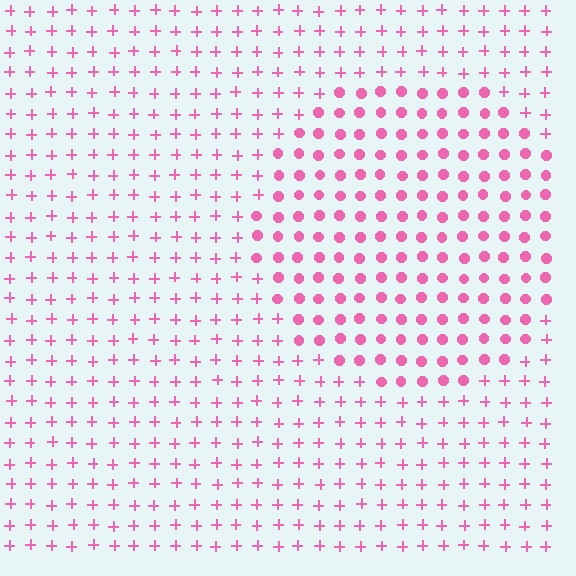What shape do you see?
I see a circle.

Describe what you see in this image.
The image is filled with small pink elements arranged in a uniform grid. A circle-shaped region contains circles, while the surrounding area contains plus signs. The boundary is defined purely by the change in element shape.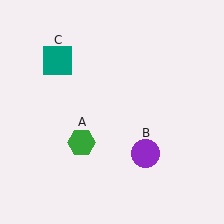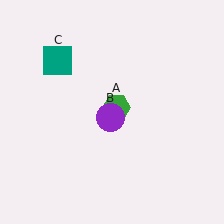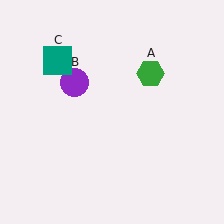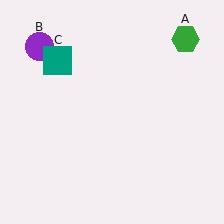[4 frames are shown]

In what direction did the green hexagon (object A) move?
The green hexagon (object A) moved up and to the right.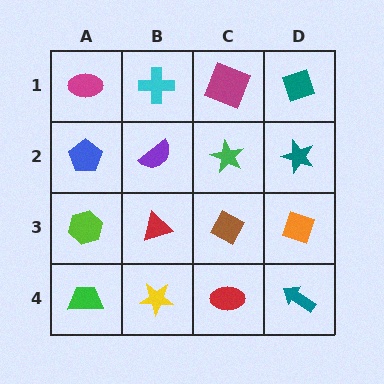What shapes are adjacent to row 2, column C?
A magenta square (row 1, column C), a brown diamond (row 3, column C), a purple semicircle (row 2, column B), a teal star (row 2, column D).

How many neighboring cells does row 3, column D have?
3.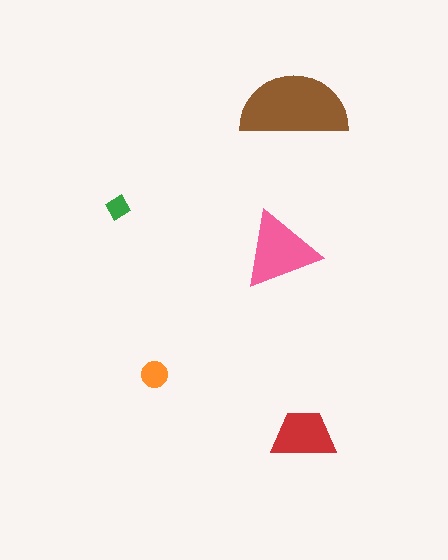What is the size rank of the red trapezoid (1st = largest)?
3rd.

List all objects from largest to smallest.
The brown semicircle, the pink triangle, the red trapezoid, the orange circle, the green diamond.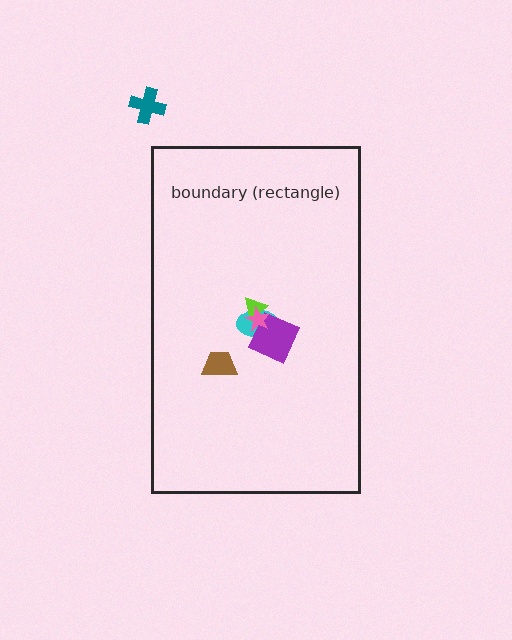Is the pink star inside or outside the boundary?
Inside.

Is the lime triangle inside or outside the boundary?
Inside.